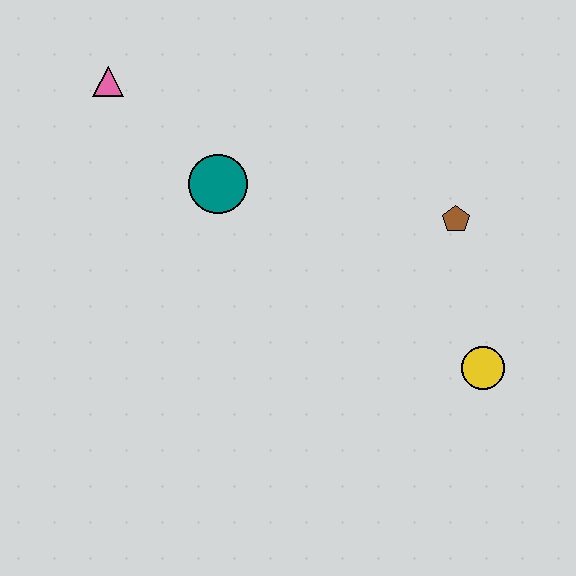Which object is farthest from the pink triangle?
The yellow circle is farthest from the pink triangle.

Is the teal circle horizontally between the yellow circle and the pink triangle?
Yes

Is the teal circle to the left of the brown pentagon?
Yes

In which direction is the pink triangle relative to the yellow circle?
The pink triangle is to the left of the yellow circle.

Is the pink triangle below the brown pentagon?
No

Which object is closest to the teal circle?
The pink triangle is closest to the teal circle.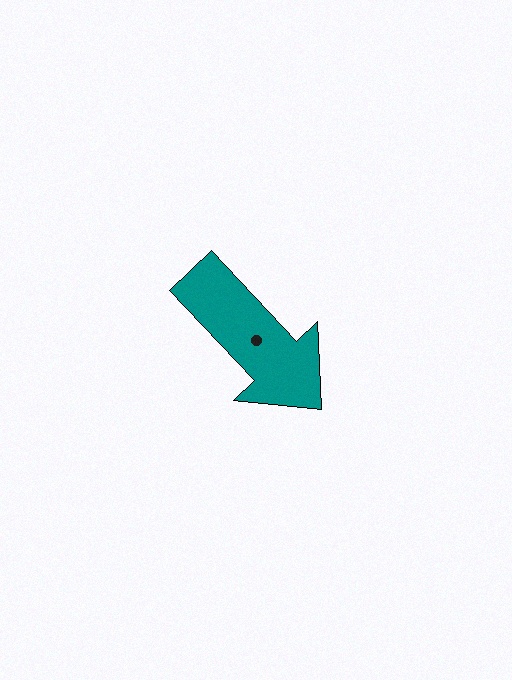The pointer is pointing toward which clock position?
Roughly 5 o'clock.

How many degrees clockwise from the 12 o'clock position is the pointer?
Approximately 137 degrees.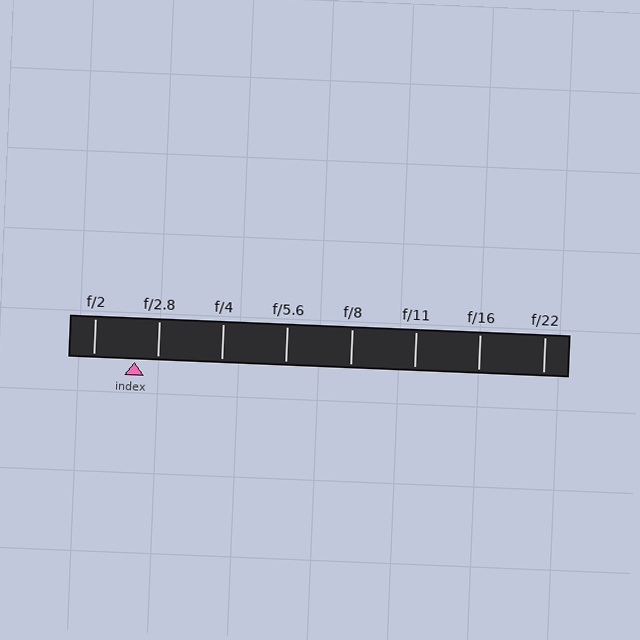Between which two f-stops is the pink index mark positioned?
The index mark is between f/2 and f/2.8.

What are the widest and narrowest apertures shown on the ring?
The widest aperture shown is f/2 and the narrowest is f/22.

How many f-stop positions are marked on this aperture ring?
There are 8 f-stop positions marked.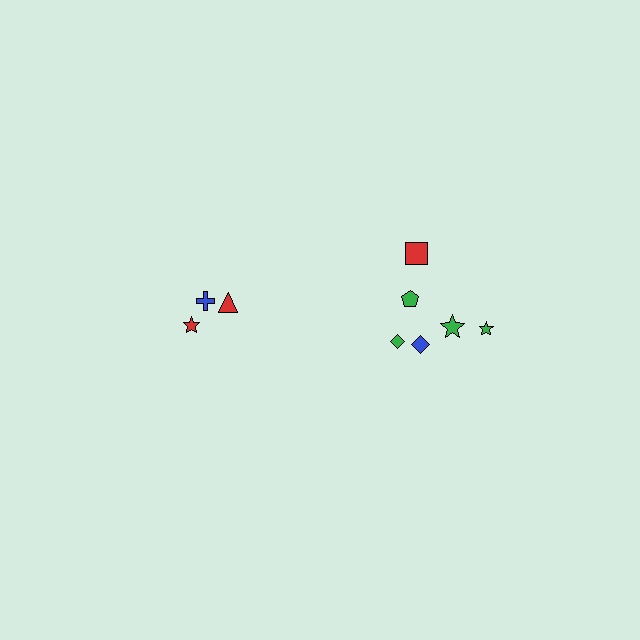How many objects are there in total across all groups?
There are 9 objects.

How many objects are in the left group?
There are 3 objects.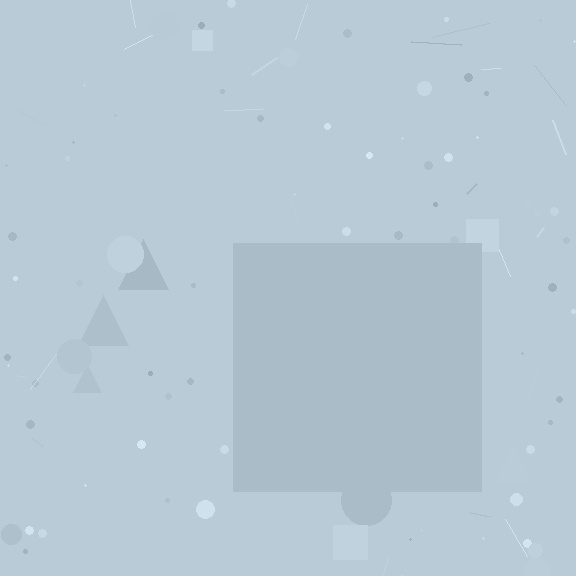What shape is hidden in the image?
A square is hidden in the image.